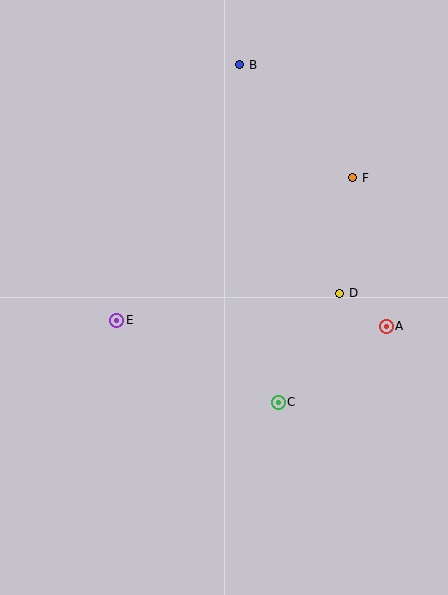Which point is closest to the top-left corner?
Point B is closest to the top-left corner.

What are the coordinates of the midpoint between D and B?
The midpoint between D and B is at (290, 179).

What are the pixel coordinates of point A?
Point A is at (386, 326).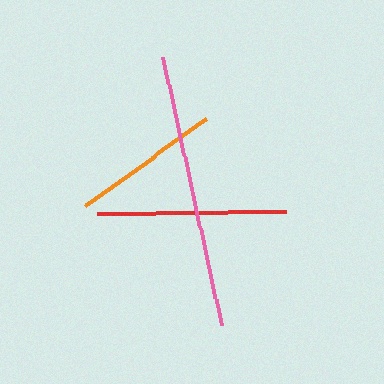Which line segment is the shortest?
The orange line is the shortest at approximately 149 pixels.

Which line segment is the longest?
The pink line is the longest at approximately 273 pixels.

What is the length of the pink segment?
The pink segment is approximately 273 pixels long.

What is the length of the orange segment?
The orange segment is approximately 149 pixels long.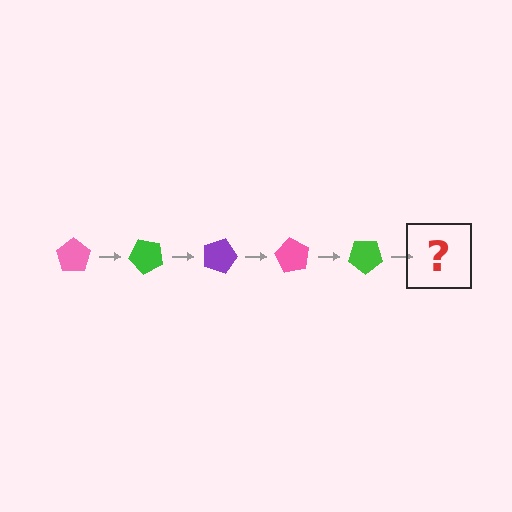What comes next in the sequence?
The next element should be a purple pentagon, rotated 225 degrees from the start.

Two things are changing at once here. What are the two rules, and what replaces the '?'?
The two rules are that it rotates 45 degrees each step and the color cycles through pink, green, and purple. The '?' should be a purple pentagon, rotated 225 degrees from the start.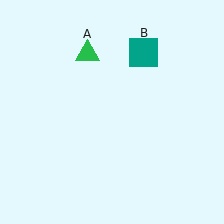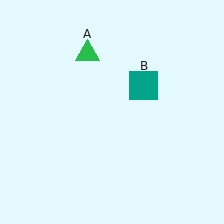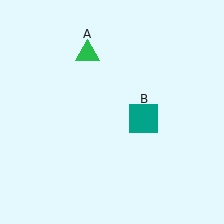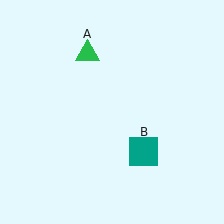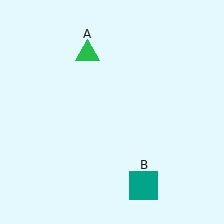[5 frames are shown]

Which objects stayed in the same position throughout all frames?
Green triangle (object A) remained stationary.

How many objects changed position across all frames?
1 object changed position: teal square (object B).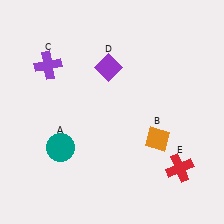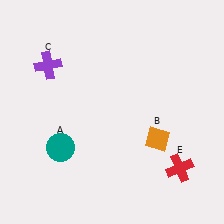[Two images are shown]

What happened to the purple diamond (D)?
The purple diamond (D) was removed in Image 2. It was in the top-left area of Image 1.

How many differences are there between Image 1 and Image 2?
There is 1 difference between the two images.